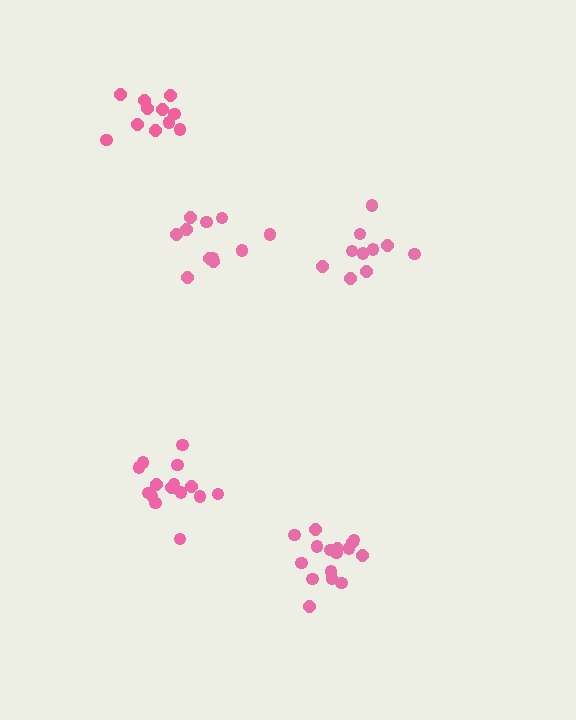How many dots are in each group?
Group 1: 11 dots, Group 2: 10 dots, Group 3: 11 dots, Group 4: 16 dots, Group 5: 16 dots (64 total).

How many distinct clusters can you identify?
There are 5 distinct clusters.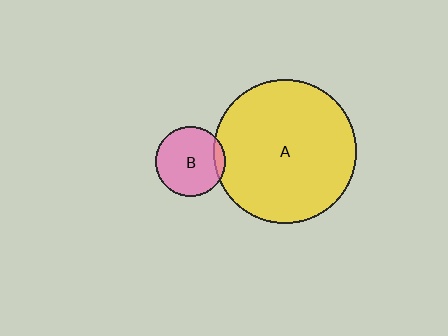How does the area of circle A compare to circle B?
Approximately 4.2 times.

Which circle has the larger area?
Circle A (yellow).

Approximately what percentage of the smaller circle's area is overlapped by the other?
Approximately 10%.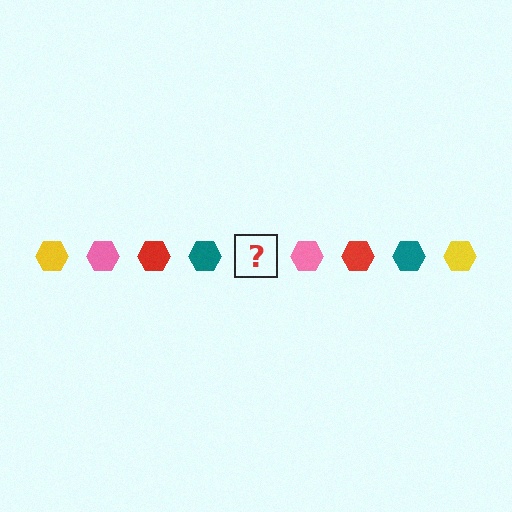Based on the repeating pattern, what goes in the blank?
The blank should be a yellow hexagon.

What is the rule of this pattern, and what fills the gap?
The rule is that the pattern cycles through yellow, pink, red, teal hexagons. The gap should be filled with a yellow hexagon.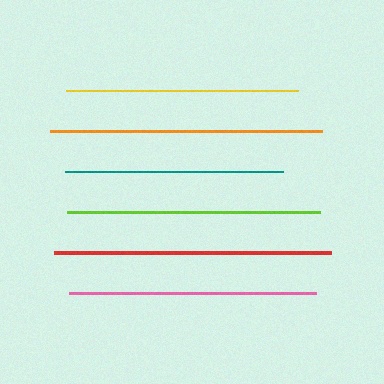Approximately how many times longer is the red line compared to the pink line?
The red line is approximately 1.1 times the length of the pink line.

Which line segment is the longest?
The red line is the longest at approximately 277 pixels.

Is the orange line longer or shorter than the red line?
The red line is longer than the orange line.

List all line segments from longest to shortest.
From longest to shortest: red, orange, lime, pink, yellow, teal.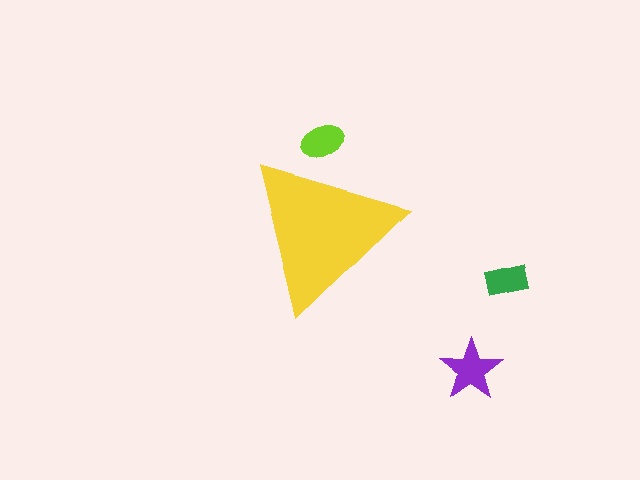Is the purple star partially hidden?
No, the purple star is fully visible.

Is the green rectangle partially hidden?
No, the green rectangle is fully visible.